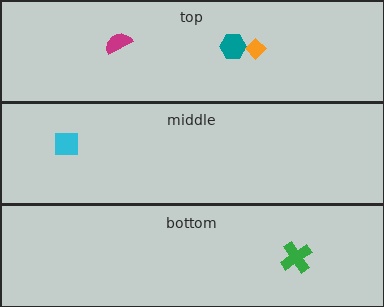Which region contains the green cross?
The bottom region.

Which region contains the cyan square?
The middle region.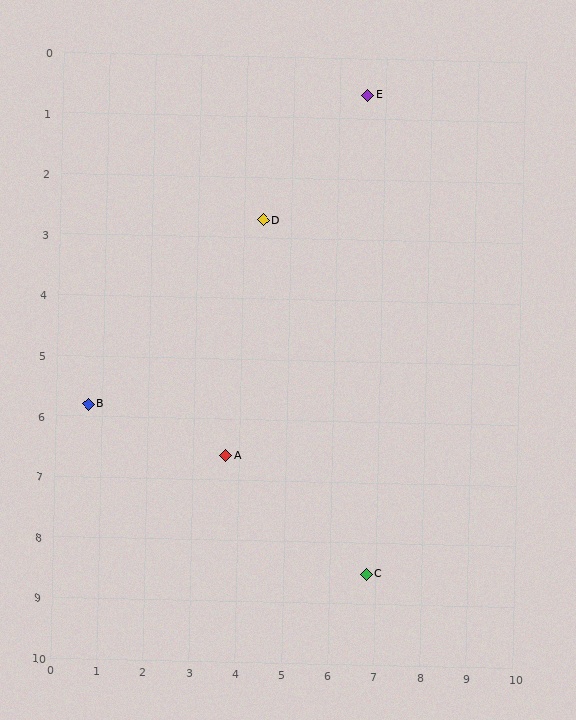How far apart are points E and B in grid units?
Points E and B are about 7.9 grid units apart.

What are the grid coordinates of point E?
Point E is at approximately (6.6, 0.6).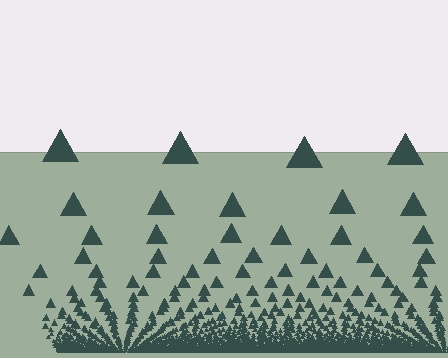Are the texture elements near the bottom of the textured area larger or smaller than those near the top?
Smaller. The gradient is inverted — elements near the bottom are smaller and denser.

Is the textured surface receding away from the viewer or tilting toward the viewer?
The surface appears to tilt toward the viewer. Texture elements get larger and sparser toward the top.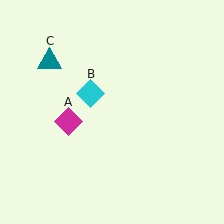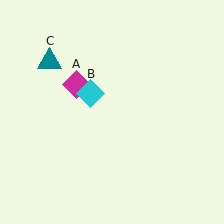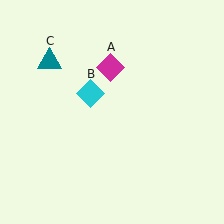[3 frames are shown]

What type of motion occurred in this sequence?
The magenta diamond (object A) rotated clockwise around the center of the scene.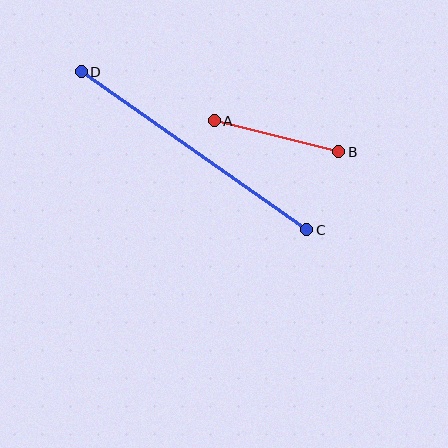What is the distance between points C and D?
The distance is approximately 276 pixels.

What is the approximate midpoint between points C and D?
The midpoint is at approximately (194, 151) pixels.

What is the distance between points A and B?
The distance is approximately 129 pixels.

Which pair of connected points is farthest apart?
Points C and D are farthest apart.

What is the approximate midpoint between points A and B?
The midpoint is at approximately (276, 136) pixels.